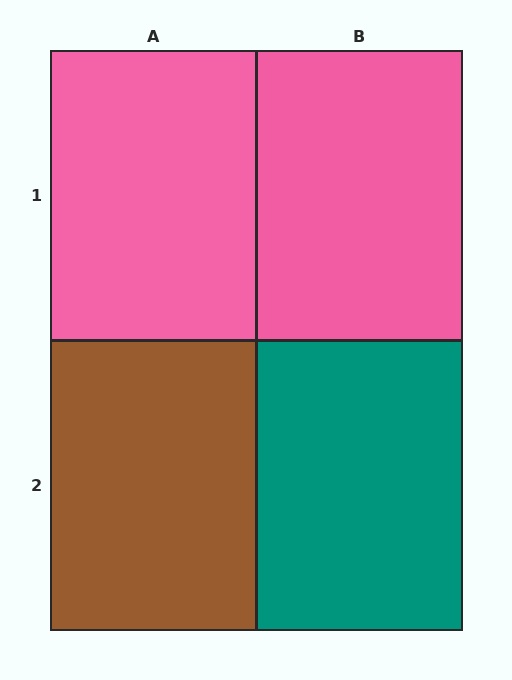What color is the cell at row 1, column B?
Pink.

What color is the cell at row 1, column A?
Pink.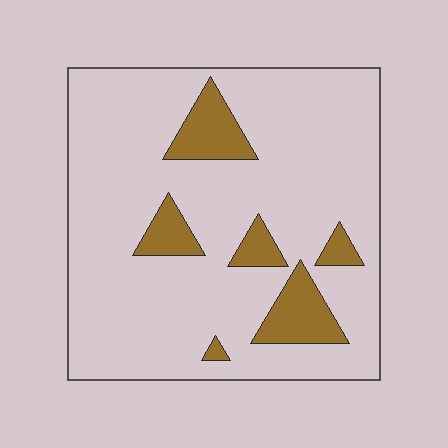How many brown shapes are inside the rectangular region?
6.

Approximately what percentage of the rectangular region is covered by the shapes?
Approximately 15%.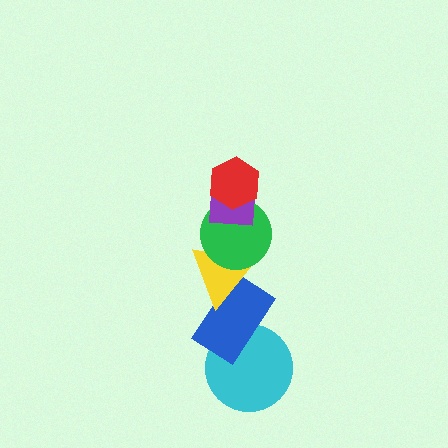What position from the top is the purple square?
The purple square is 2nd from the top.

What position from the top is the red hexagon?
The red hexagon is 1st from the top.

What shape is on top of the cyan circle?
The blue rectangle is on top of the cyan circle.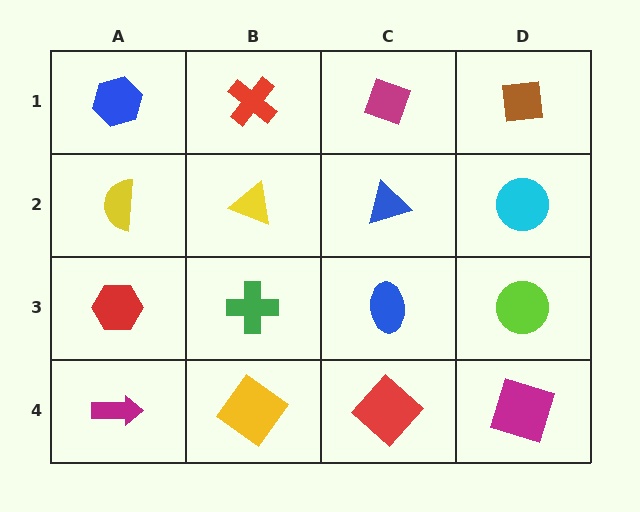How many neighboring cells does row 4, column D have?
2.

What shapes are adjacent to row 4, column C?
A blue ellipse (row 3, column C), a yellow diamond (row 4, column B), a magenta square (row 4, column D).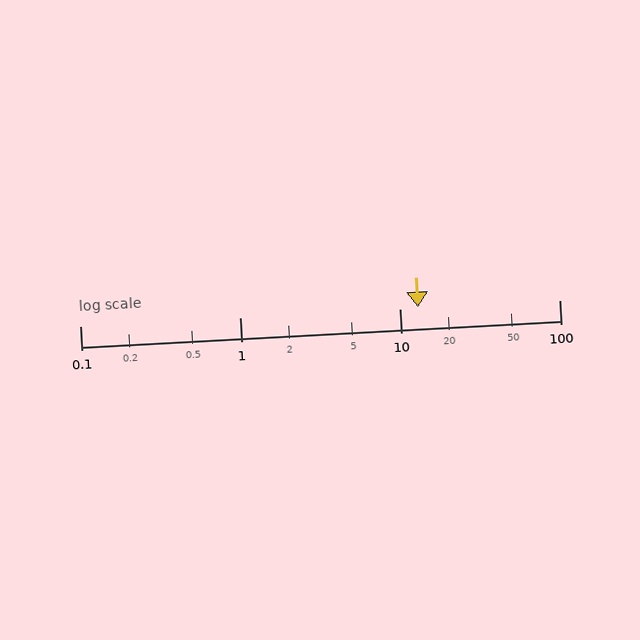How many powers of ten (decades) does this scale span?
The scale spans 3 decades, from 0.1 to 100.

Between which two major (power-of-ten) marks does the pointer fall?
The pointer is between 10 and 100.